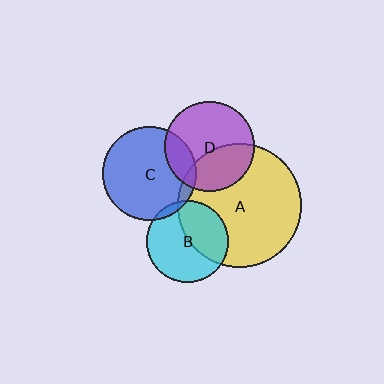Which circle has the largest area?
Circle A (yellow).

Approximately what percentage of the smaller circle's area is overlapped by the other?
Approximately 40%.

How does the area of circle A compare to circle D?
Approximately 1.9 times.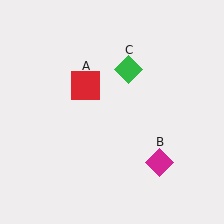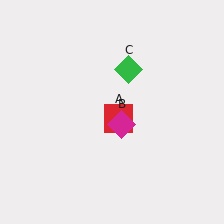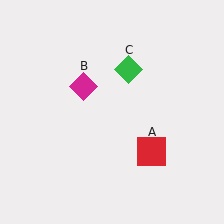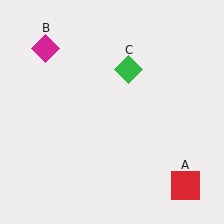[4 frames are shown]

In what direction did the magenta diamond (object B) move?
The magenta diamond (object B) moved up and to the left.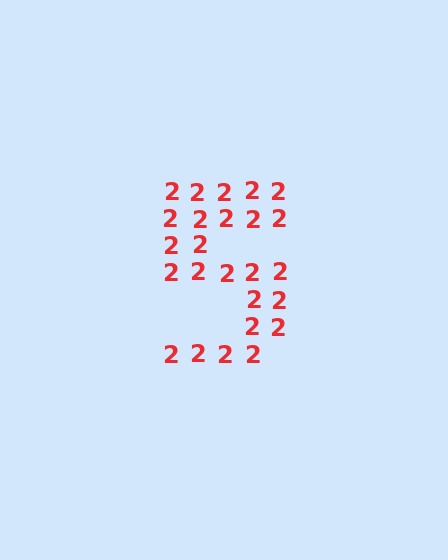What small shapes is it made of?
It is made of small digit 2's.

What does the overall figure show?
The overall figure shows the digit 5.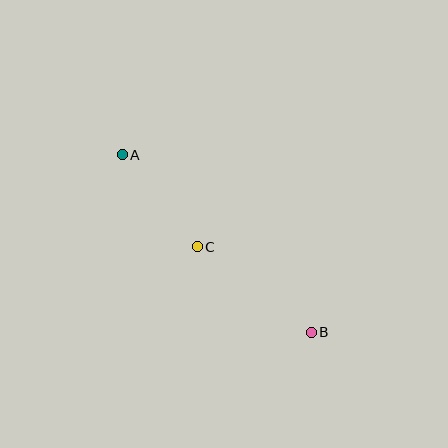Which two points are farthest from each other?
Points A and B are farthest from each other.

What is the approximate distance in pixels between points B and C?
The distance between B and C is approximately 143 pixels.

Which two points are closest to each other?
Points A and C are closest to each other.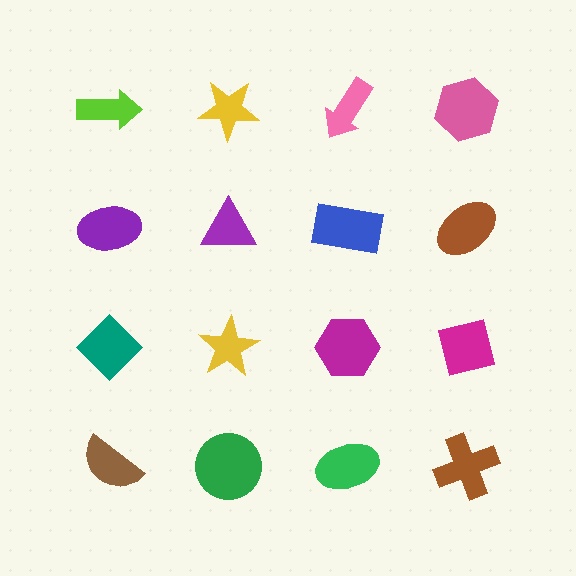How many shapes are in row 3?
4 shapes.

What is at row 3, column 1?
A teal diamond.